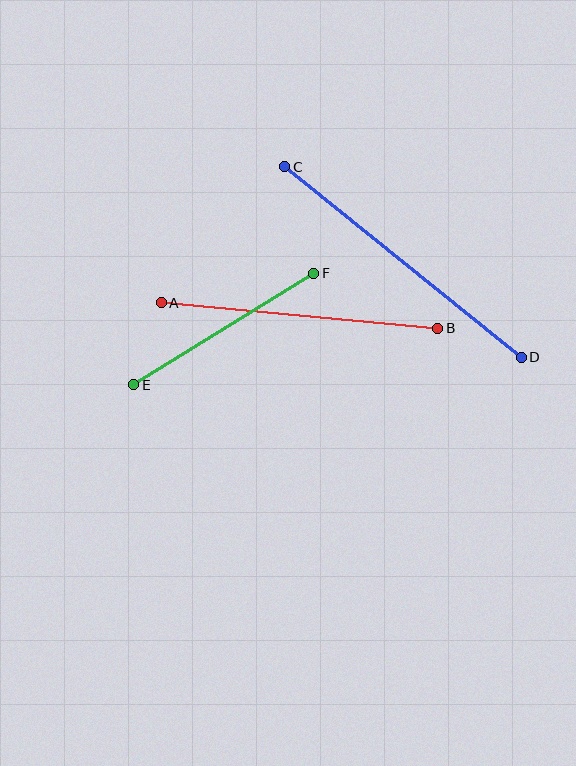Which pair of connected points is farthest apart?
Points C and D are farthest apart.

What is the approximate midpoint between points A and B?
The midpoint is at approximately (299, 316) pixels.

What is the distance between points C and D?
The distance is approximately 303 pixels.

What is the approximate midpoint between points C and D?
The midpoint is at approximately (403, 262) pixels.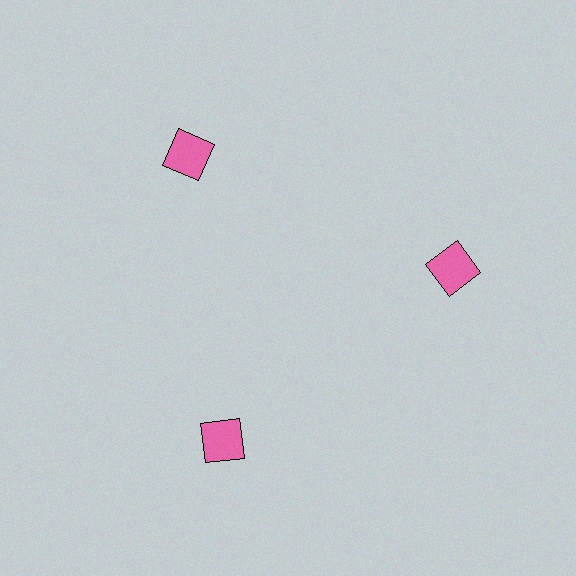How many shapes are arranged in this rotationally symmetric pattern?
There are 3 shapes, arranged in 3 groups of 1.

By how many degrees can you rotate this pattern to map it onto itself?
The pattern maps onto itself every 120 degrees of rotation.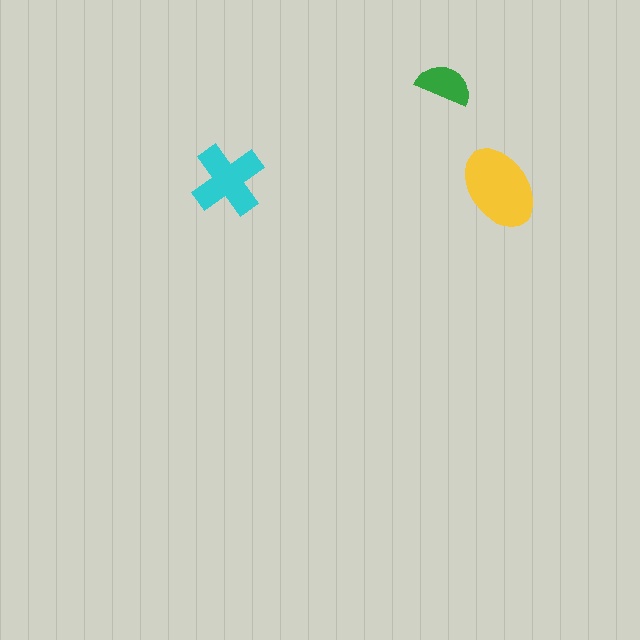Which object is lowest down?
The yellow ellipse is bottommost.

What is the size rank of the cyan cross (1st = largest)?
2nd.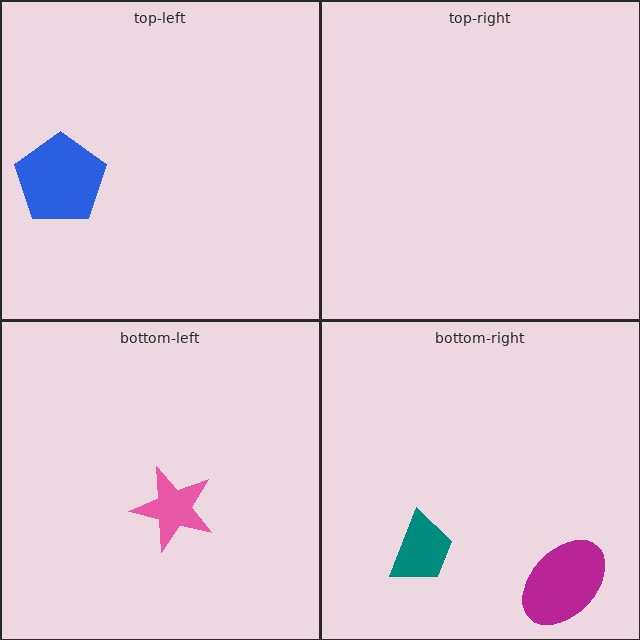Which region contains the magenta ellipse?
The bottom-right region.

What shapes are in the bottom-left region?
The pink star.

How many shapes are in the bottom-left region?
1.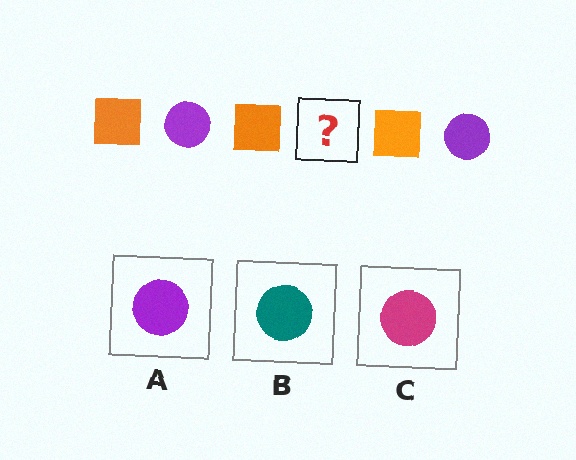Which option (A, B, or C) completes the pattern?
A.